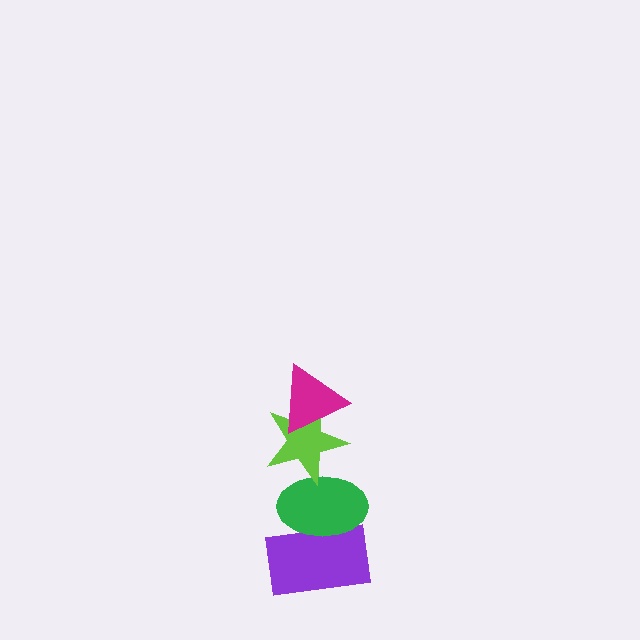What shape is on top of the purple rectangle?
The green ellipse is on top of the purple rectangle.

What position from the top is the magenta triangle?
The magenta triangle is 1st from the top.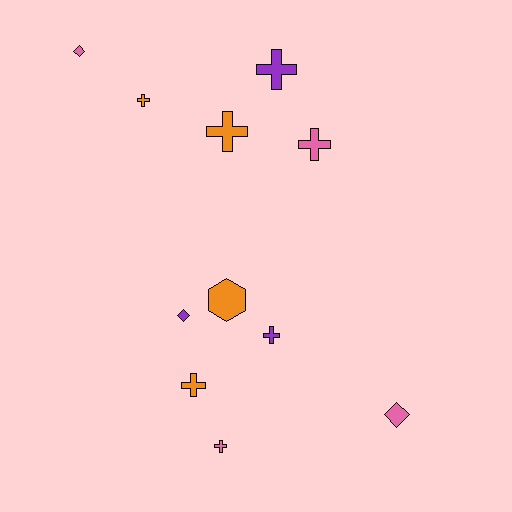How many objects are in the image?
There are 11 objects.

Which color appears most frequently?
Orange, with 4 objects.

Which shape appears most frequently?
Cross, with 7 objects.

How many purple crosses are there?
There are 2 purple crosses.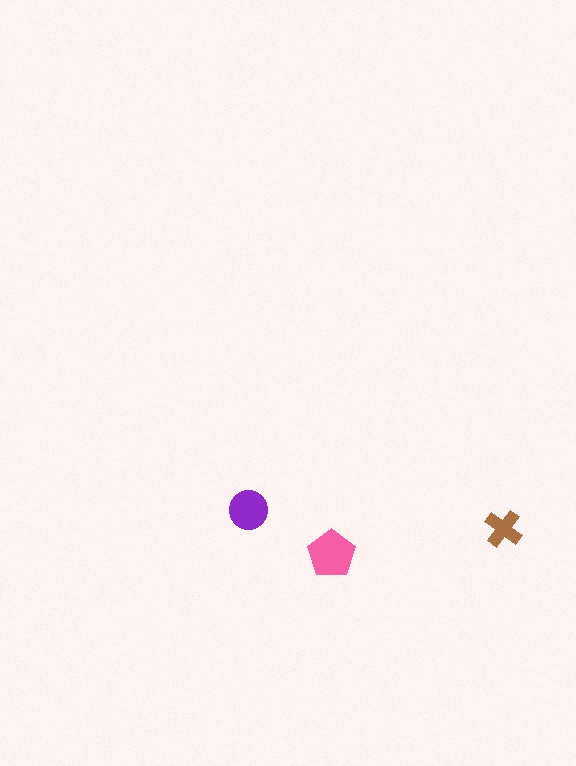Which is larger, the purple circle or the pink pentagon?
The pink pentagon.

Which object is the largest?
The pink pentagon.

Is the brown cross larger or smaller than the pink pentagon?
Smaller.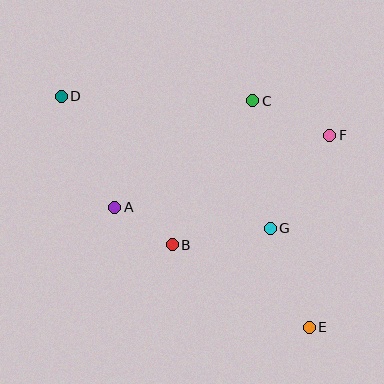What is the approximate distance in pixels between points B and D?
The distance between B and D is approximately 186 pixels.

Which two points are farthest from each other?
Points D and E are farthest from each other.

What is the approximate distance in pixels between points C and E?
The distance between C and E is approximately 233 pixels.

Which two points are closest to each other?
Points A and B are closest to each other.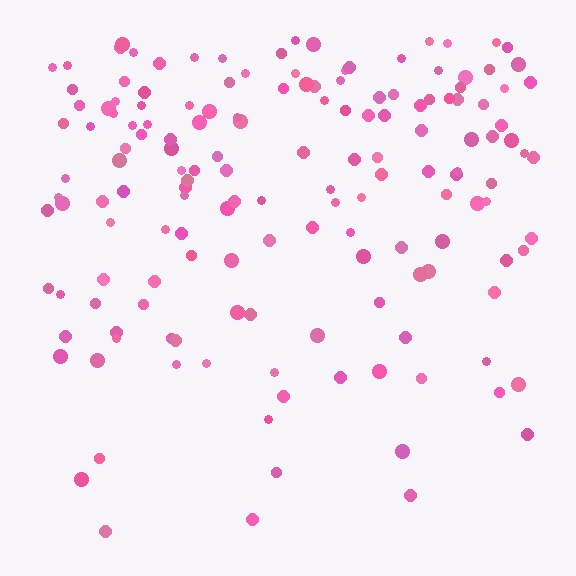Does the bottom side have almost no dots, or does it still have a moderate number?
Still a moderate number, just noticeably fewer than the top.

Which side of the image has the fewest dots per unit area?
The bottom.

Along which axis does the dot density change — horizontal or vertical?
Vertical.